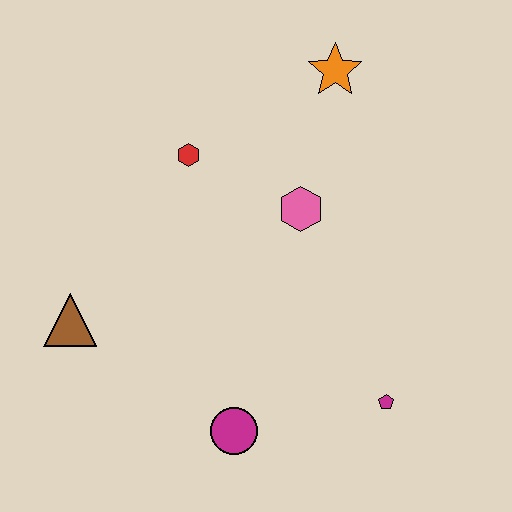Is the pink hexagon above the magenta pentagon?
Yes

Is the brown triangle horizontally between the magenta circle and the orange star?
No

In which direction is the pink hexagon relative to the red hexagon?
The pink hexagon is to the right of the red hexagon.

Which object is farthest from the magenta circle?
The orange star is farthest from the magenta circle.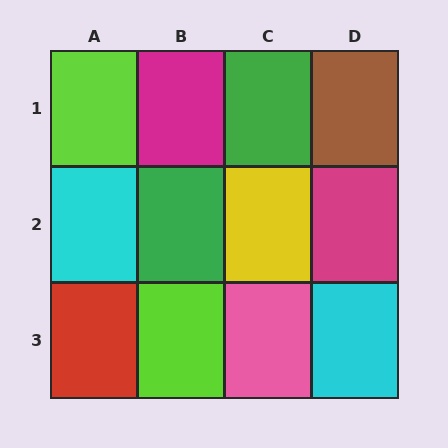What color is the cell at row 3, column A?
Red.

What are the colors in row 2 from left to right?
Cyan, green, yellow, magenta.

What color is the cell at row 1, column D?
Brown.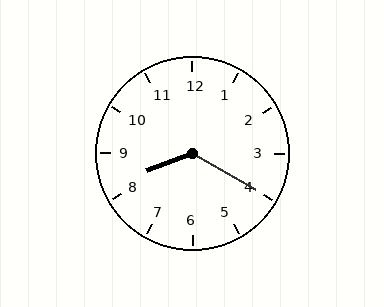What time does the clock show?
8:20.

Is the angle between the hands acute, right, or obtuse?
It is obtuse.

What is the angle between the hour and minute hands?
Approximately 130 degrees.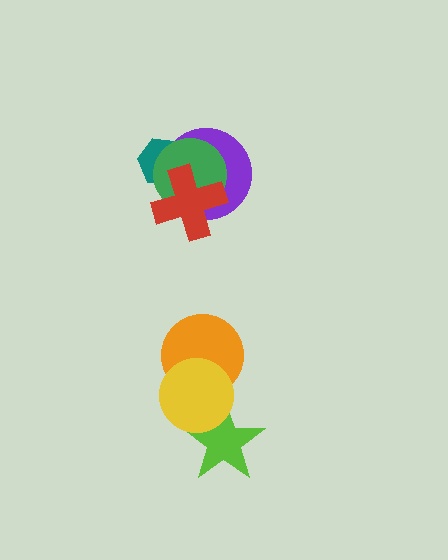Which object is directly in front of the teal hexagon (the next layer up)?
The purple circle is directly in front of the teal hexagon.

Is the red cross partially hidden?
No, no other shape covers it.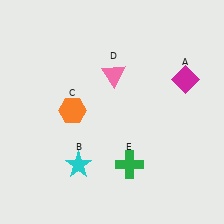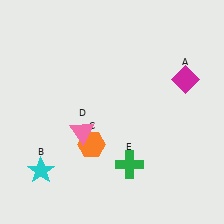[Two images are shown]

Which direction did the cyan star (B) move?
The cyan star (B) moved left.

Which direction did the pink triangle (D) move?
The pink triangle (D) moved down.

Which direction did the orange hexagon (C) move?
The orange hexagon (C) moved down.